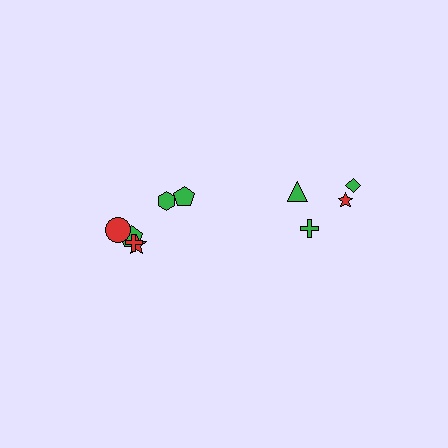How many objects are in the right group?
There are 4 objects.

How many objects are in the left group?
There are 6 objects.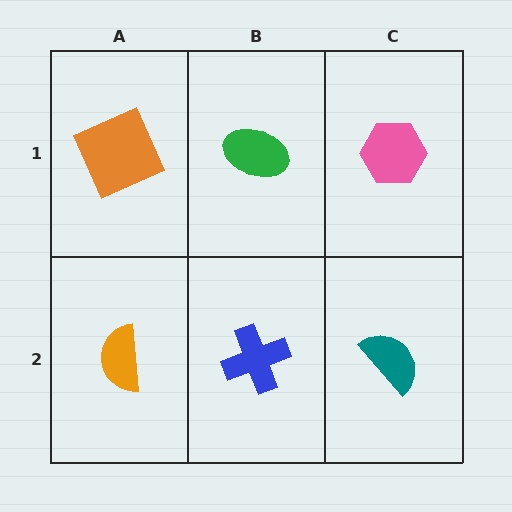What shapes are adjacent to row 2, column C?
A pink hexagon (row 1, column C), a blue cross (row 2, column B).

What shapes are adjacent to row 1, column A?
An orange semicircle (row 2, column A), a green ellipse (row 1, column B).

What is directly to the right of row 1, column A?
A green ellipse.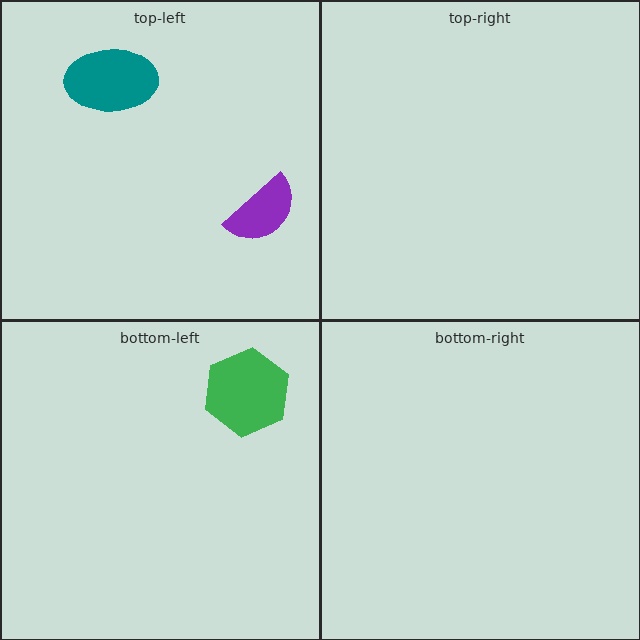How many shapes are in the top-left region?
2.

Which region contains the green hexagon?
The bottom-left region.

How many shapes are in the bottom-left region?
1.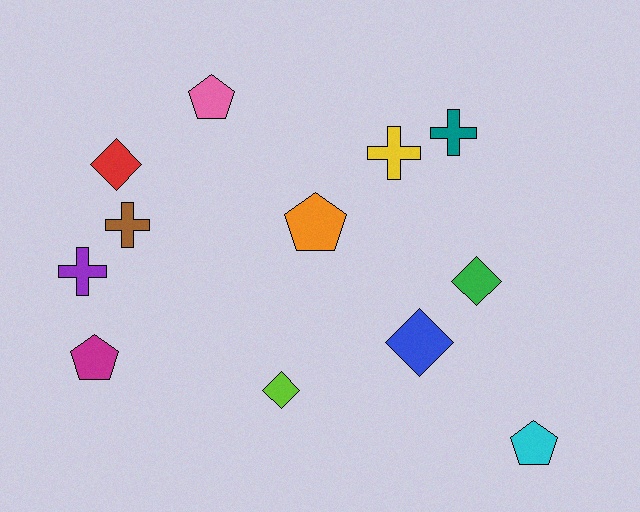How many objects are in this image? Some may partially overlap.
There are 12 objects.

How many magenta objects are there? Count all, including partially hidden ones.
There is 1 magenta object.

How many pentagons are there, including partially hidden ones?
There are 4 pentagons.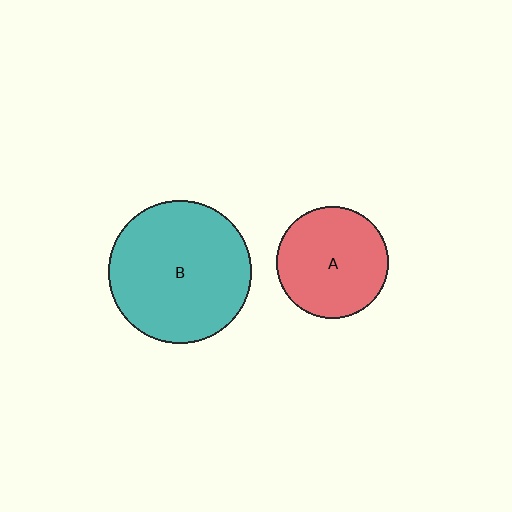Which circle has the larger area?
Circle B (teal).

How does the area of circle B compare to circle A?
Approximately 1.6 times.